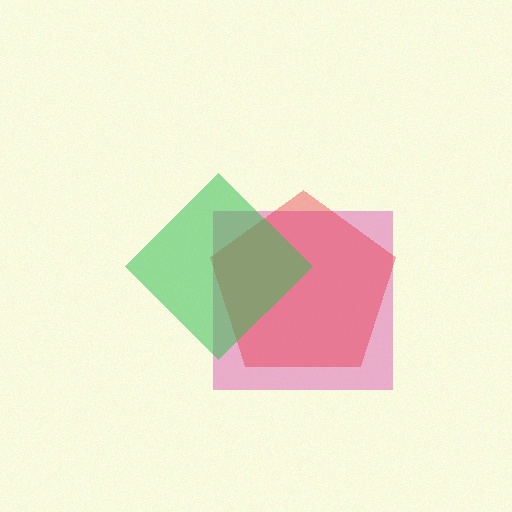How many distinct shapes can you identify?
There are 3 distinct shapes: a pink square, a red pentagon, a green diamond.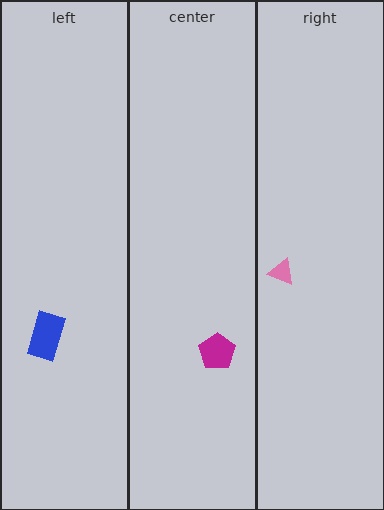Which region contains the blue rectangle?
The left region.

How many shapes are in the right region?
1.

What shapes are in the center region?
The magenta pentagon.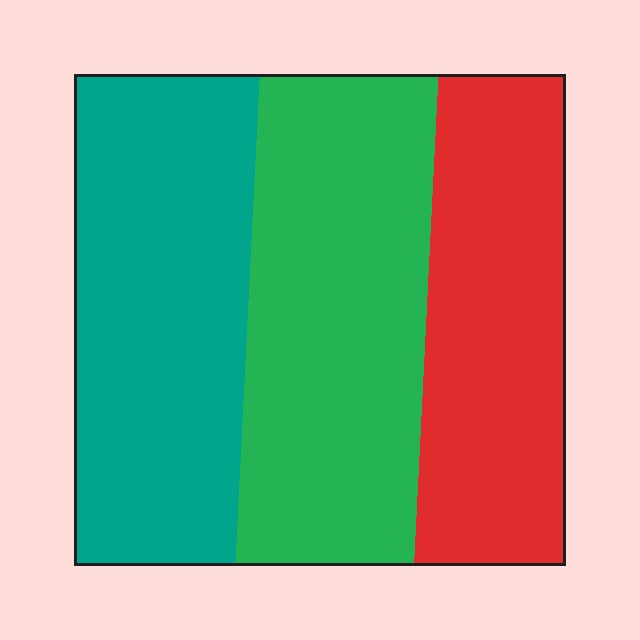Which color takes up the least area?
Red, at roughly 30%.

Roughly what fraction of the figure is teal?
Teal takes up between a third and a half of the figure.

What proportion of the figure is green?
Green takes up about three eighths (3/8) of the figure.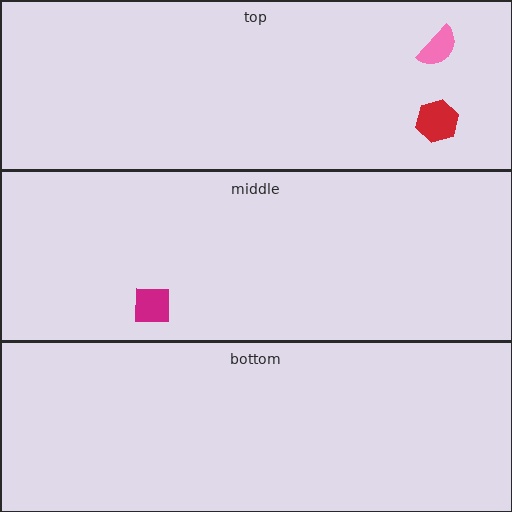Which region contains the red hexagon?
The top region.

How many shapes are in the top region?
2.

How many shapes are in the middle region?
1.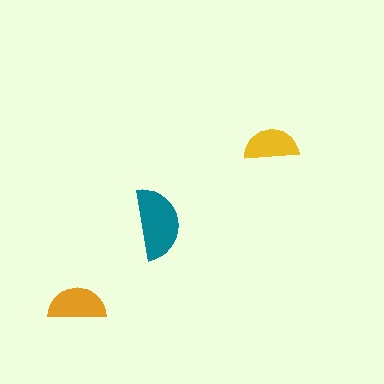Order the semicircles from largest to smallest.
the teal one, the orange one, the yellow one.